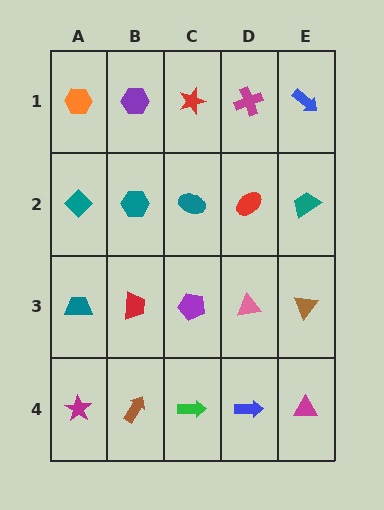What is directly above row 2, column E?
A blue arrow.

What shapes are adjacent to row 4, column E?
A brown triangle (row 3, column E), a blue arrow (row 4, column D).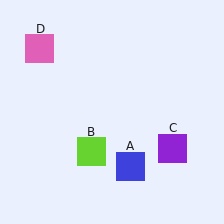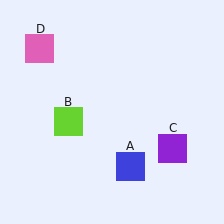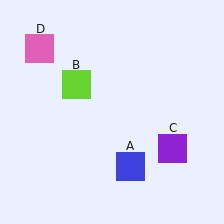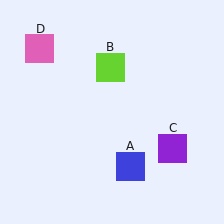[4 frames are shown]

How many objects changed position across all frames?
1 object changed position: lime square (object B).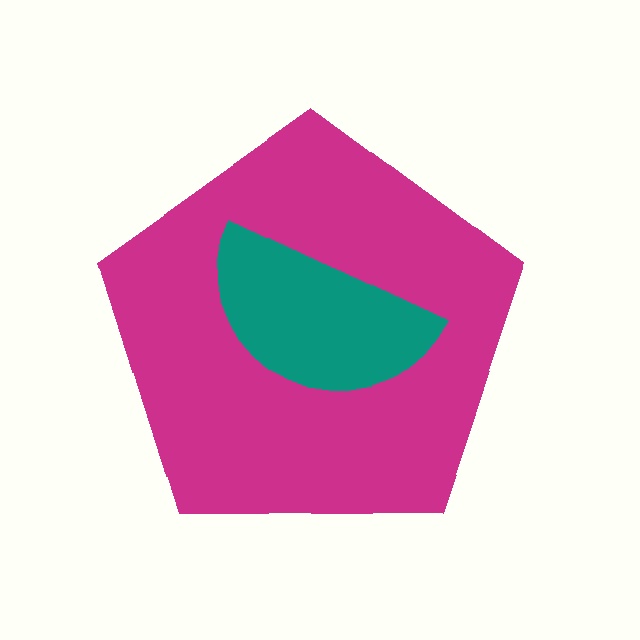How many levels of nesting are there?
2.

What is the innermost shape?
The teal semicircle.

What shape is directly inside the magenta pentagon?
The teal semicircle.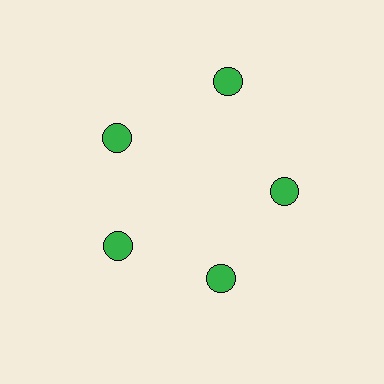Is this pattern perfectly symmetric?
No. The 5 green circles are arranged in a ring, but one element near the 1 o'clock position is pushed outward from the center, breaking the 5-fold rotational symmetry.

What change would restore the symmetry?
The symmetry would be restored by moving it inward, back onto the ring so that all 5 circles sit at equal angles and equal distance from the center.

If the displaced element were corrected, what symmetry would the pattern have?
It would have 5-fold rotational symmetry — the pattern would map onto itself every 72 degrees.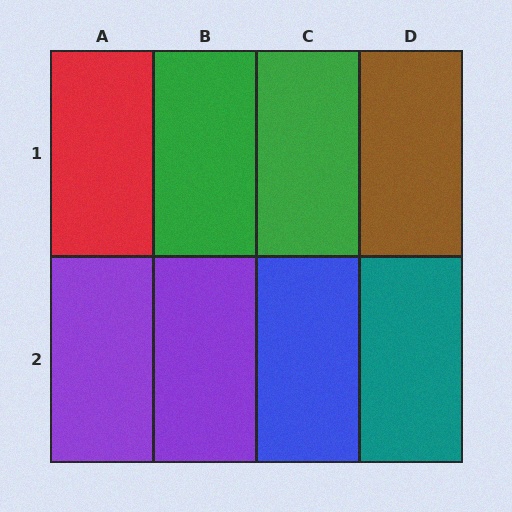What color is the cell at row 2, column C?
Blue.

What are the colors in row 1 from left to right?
Red, green, green, brown.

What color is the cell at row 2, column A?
Purple.